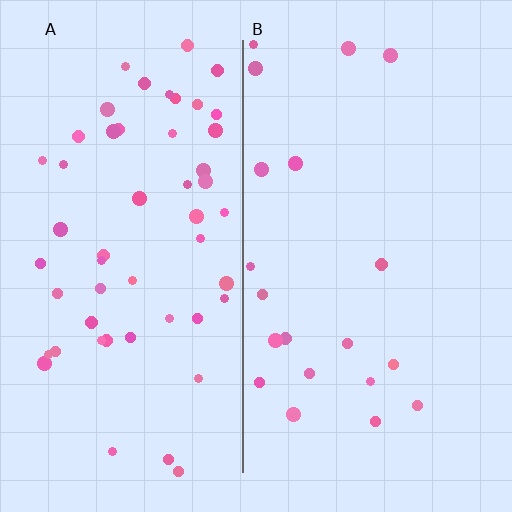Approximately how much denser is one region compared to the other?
Approximately 2.7× — region A over region B.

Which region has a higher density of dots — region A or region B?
A (the left).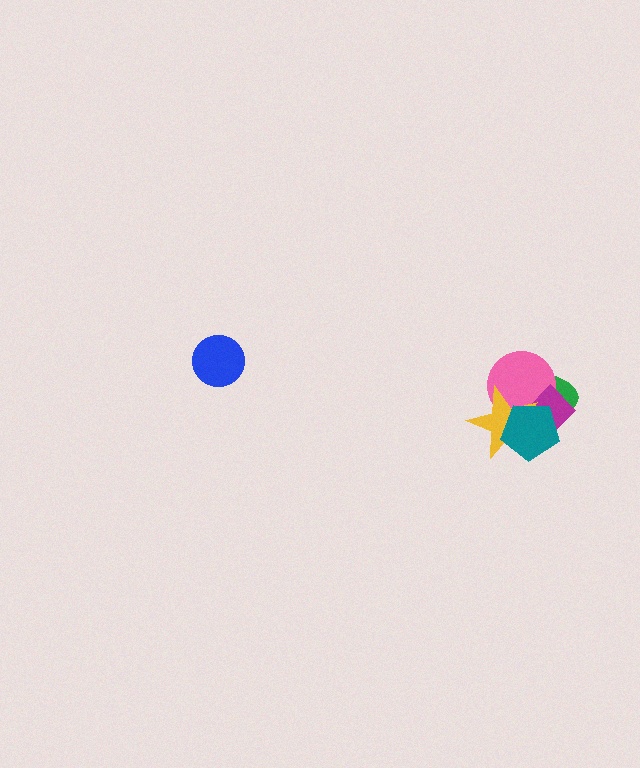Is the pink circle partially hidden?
Yes, it is partially covered by another shape.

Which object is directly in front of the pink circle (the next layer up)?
The magenta diamond is directly in front of the pink circle.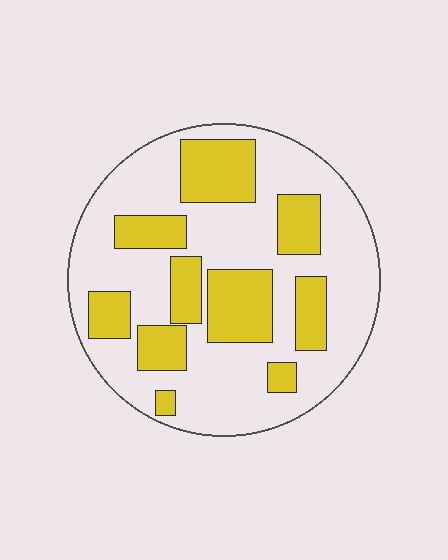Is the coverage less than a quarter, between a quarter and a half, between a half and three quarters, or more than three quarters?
Between a quarter and a half.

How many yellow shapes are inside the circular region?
10.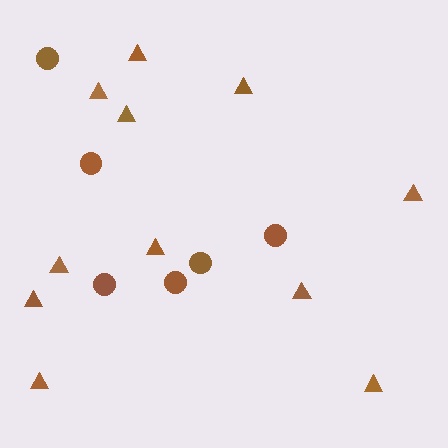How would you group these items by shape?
There are 2 groups: one group of triangles (11) and one group of circles (6).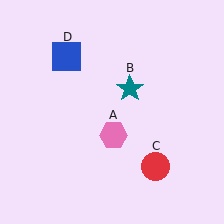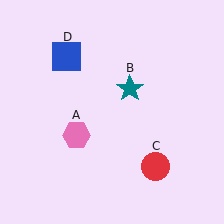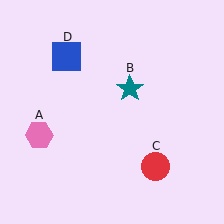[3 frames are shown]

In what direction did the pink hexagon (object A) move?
The pink hexagon (object A) moved left.